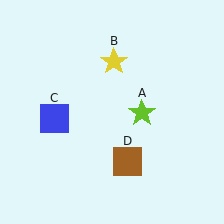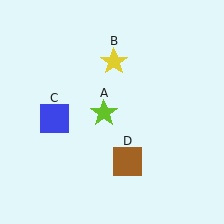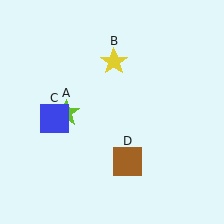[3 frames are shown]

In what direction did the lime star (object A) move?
The lime star (object A) moved left.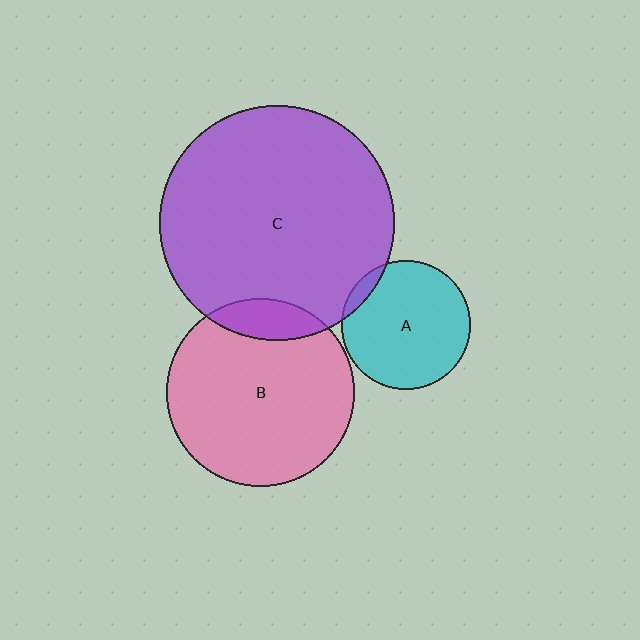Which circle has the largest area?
Circle C (purple).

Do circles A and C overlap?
Yes.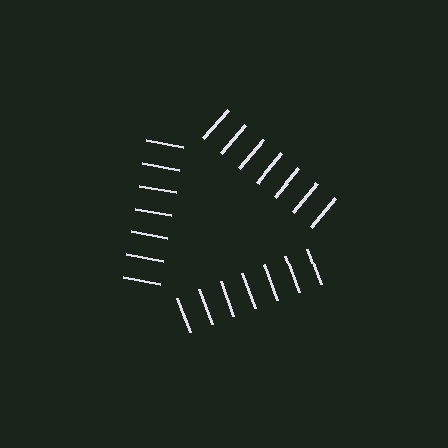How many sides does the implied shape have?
3 sides — the line-ends trace a triangle.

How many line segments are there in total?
21 — 7 along each of the 3 edges.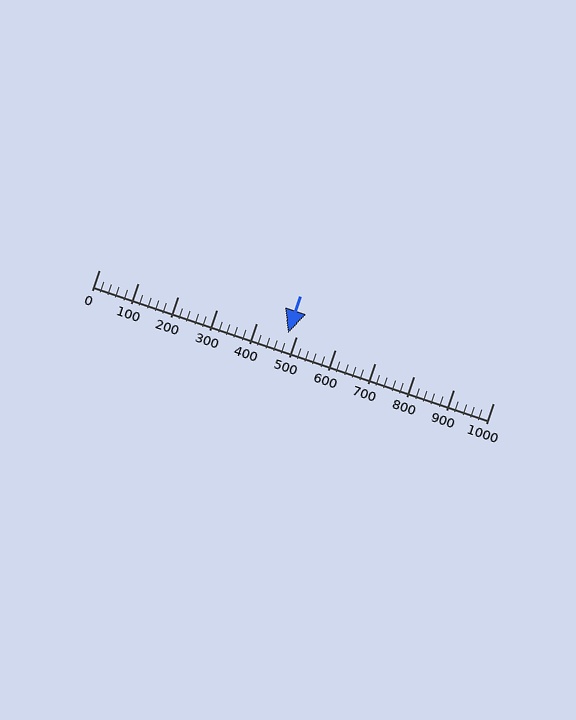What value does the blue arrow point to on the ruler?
The blue arrow points to approximately 480.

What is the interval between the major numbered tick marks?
The major tick marks are spaced 100 units apart.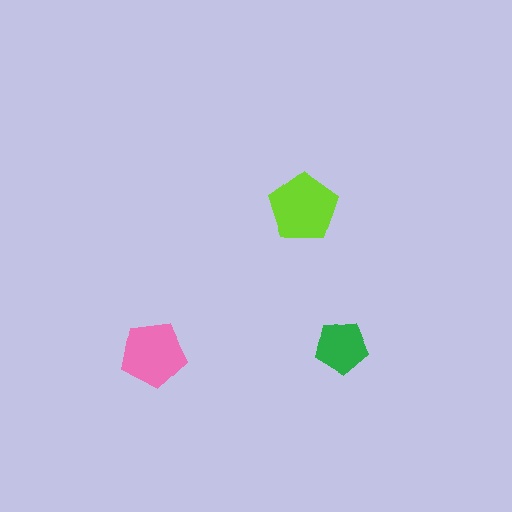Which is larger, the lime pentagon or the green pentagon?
The lime one.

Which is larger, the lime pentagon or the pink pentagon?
The lime one.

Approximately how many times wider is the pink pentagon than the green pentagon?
About 1.5 times wider.